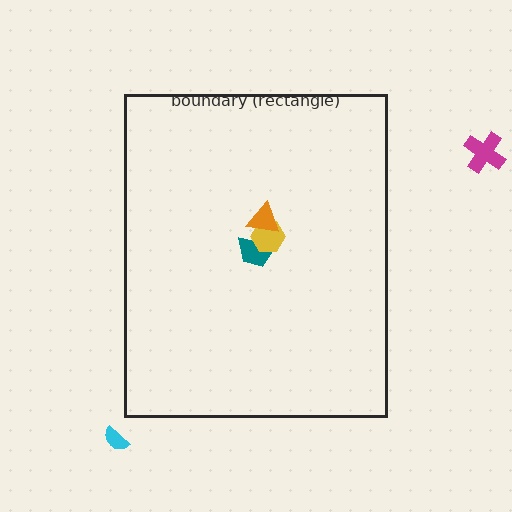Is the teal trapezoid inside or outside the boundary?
Inside.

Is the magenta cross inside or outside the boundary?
Outside.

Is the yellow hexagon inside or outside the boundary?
Inside.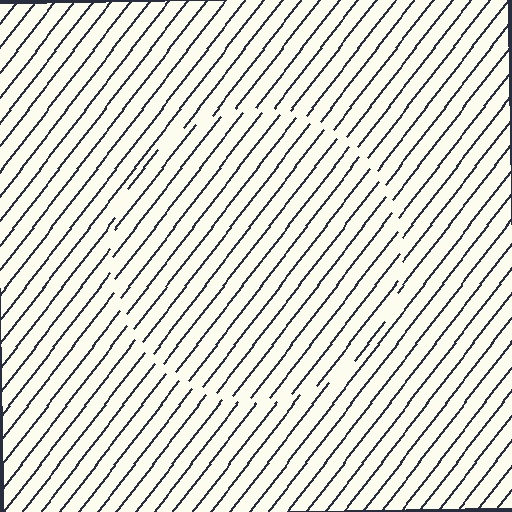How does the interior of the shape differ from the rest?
The interior of the shape contains the same grating, shifted by half a period — the contour is defined by the phase discontinuity where line-ends from the inner and outer gratings abut.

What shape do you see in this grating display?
An illusory circle. The interior of the shape contains the same grating, shifted by half a period — the contour is defined by the phase discontinuity where line-ends from the inner and outer gratings abut.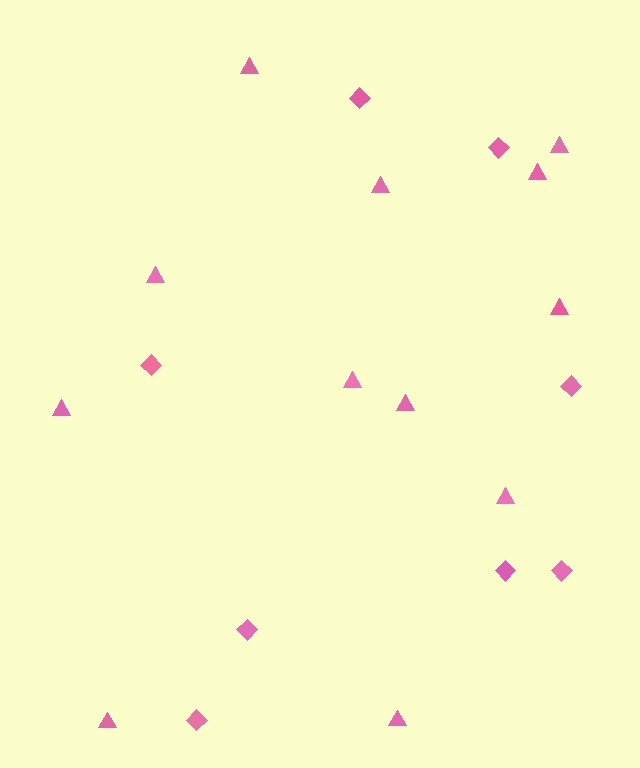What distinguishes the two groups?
There are 2 groups: one group of diamonds (8) and one group of triangles (12).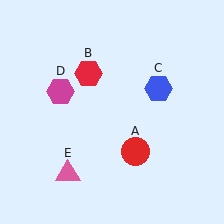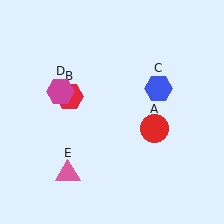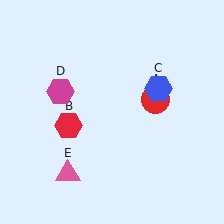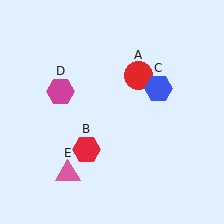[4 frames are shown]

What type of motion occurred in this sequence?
The red circle (object A), red hexagon (object B) rotated counterclockwise around the center of the scene.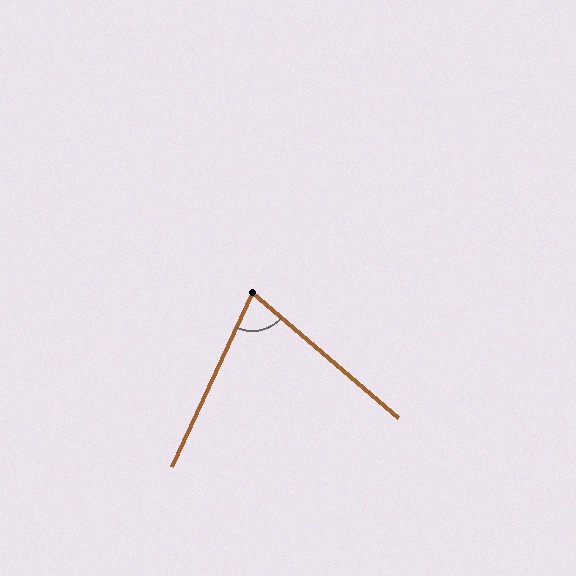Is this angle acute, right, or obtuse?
It is acute.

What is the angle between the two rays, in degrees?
Approximately 74 degrees.